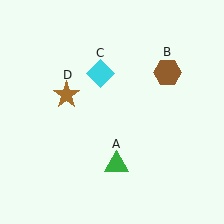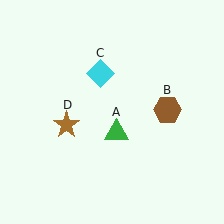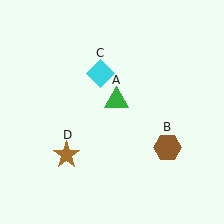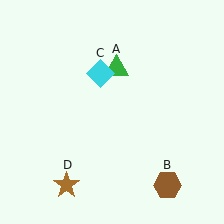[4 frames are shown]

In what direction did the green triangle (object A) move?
The green triangle (object A) moved up.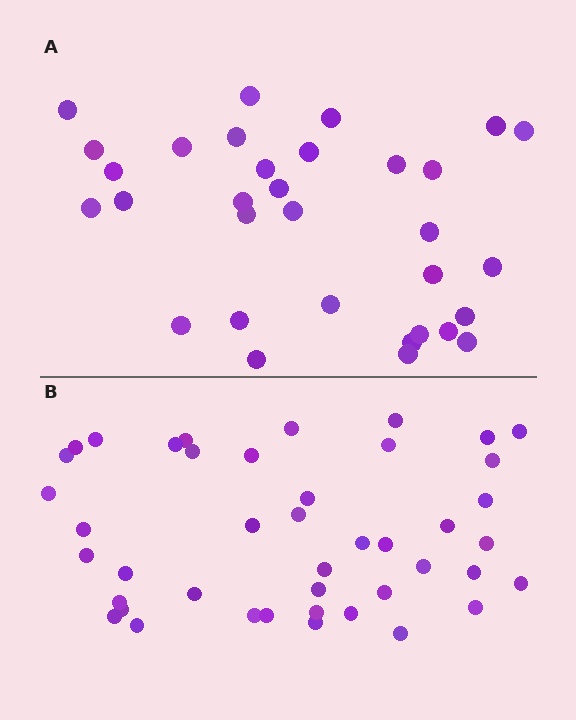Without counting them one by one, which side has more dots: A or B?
Region B (the bottom region) has more dots.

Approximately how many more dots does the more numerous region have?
Region B has roughly 12 or so more dots than region A.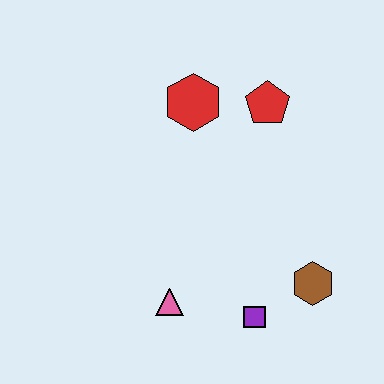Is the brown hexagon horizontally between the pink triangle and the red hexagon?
No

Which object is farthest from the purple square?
The red hexagon is farthest from the purple square.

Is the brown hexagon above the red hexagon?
No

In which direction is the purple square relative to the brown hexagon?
The purple square is to the left of the brown hexagon.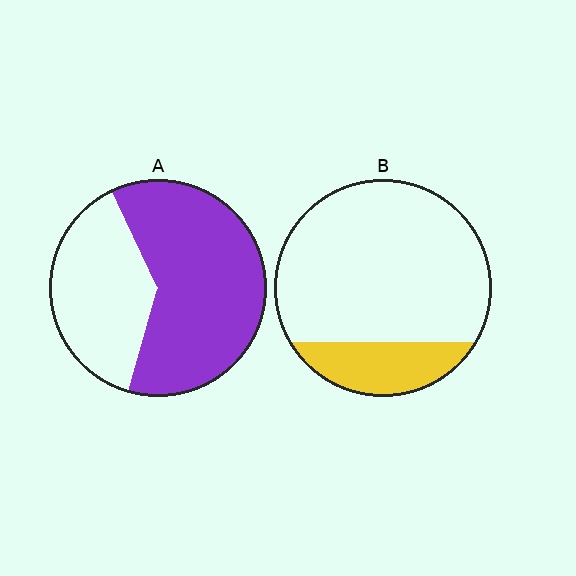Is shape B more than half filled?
No.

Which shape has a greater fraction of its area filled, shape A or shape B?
Shape A.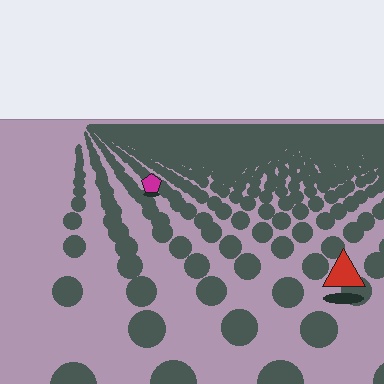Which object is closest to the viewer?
The red triangle is closest. The texture marks near it are larger and more spread out.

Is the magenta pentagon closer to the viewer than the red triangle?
No. The red triangle is closer — you can tell from the texture gradient: the ground texture is coarser near it.